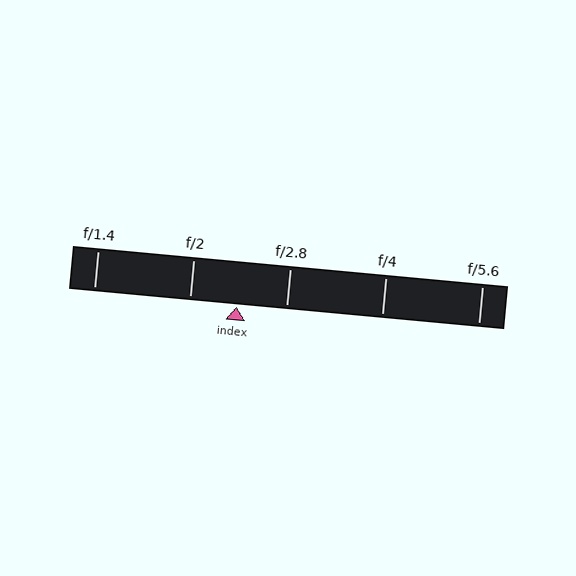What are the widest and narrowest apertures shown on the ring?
The widest aperture shown is f/1.4 and the narrowest is f/5.6.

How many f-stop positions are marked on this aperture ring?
There are 5 f-stop positions marked.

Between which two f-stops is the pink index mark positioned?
The index mark is between f/2 and f/2.8.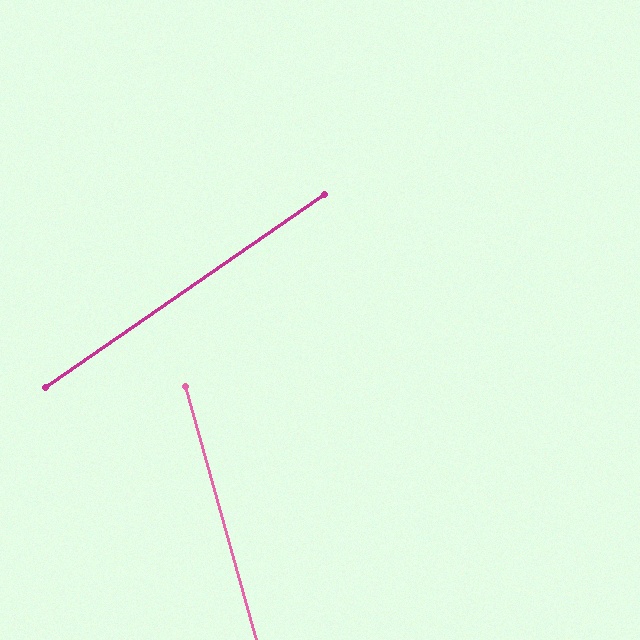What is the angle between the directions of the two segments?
Approximately 71 degrees.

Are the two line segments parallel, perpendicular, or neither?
Neither parallel nor perpendicular — they differ by about 71°.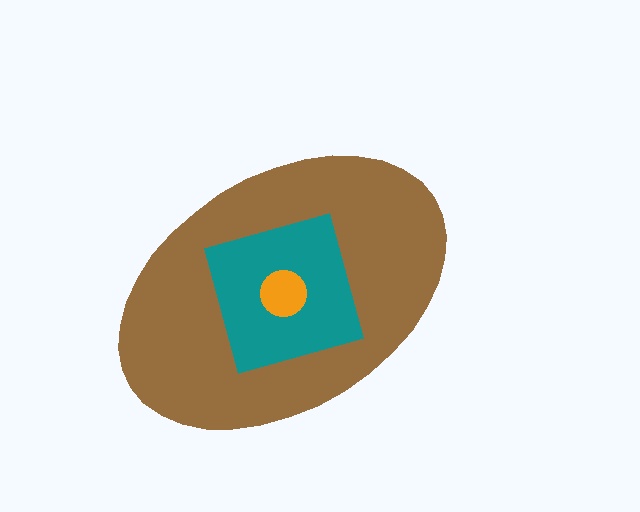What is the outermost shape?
The brown ellipse.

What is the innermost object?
The orange circle.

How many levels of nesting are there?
3.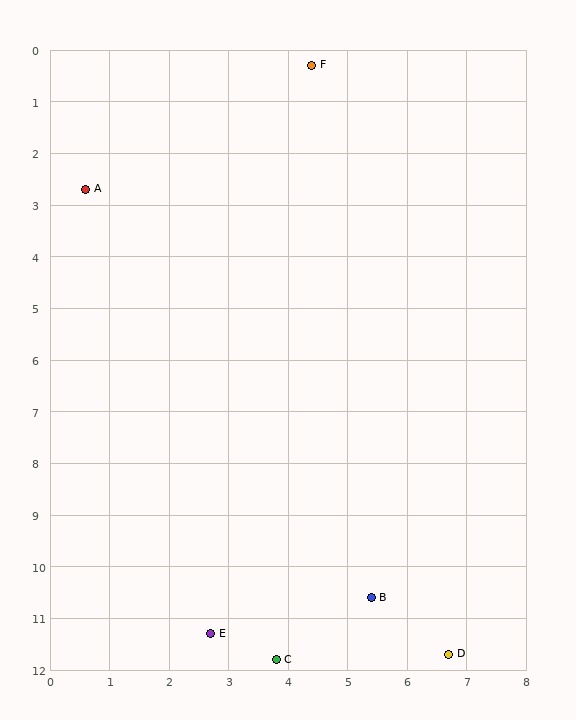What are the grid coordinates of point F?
Point F is at approximately (4.4, 0.3).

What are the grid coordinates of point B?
Point B is at approximately (5.4, 10.6).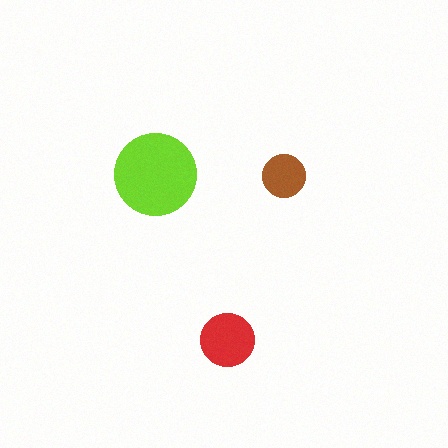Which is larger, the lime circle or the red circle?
The lime one.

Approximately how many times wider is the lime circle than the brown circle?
About 2 times wider.